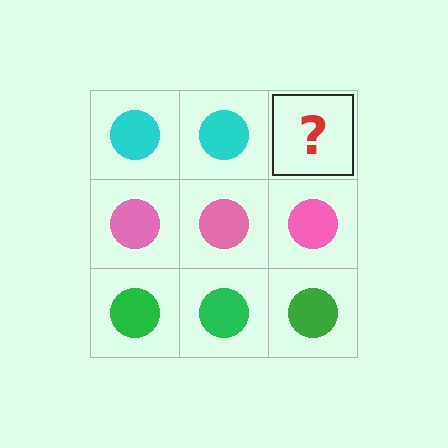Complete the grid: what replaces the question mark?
The question mark should be replaced with a cyan circle.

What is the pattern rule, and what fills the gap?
The rule is that each row has a consistent color. The gap should be filled with a cyan circle.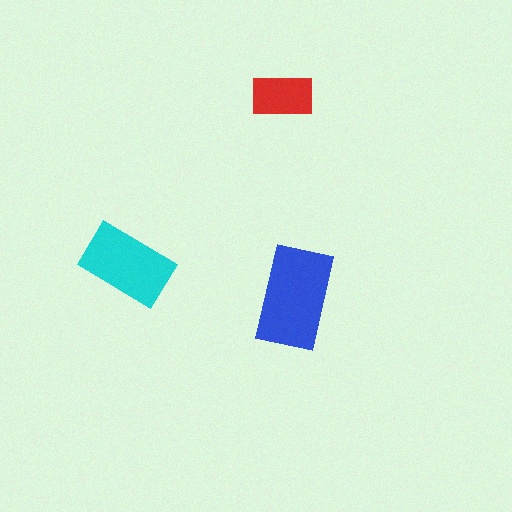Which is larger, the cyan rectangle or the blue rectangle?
The blue one.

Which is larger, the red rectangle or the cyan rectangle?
The cyan one.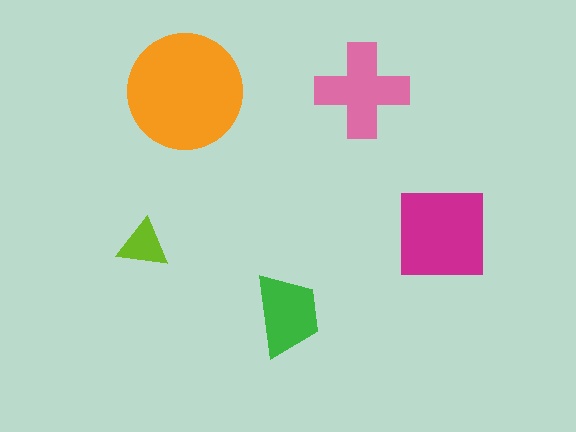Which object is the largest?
The orange circle.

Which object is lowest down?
The green trapezoid is bottommost.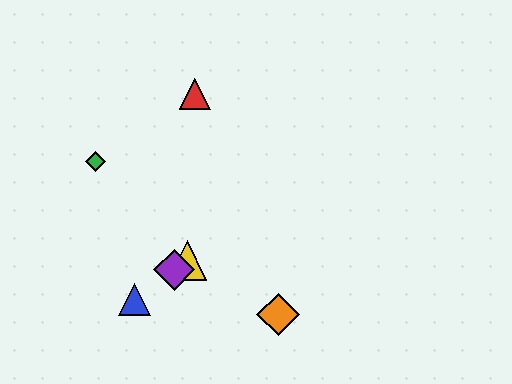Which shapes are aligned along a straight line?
The blue triangle, the yellow triangle, the purple diamond are aligned along a straight line.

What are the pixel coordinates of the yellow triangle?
The yellow triangle is at (187, 260).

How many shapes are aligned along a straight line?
3 shapes (the blue triangle, the yellow triangle, the purple diamond) are aligned along a straight line.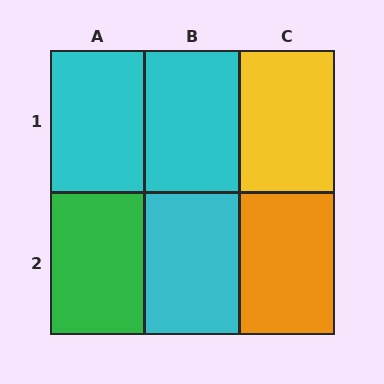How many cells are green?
1 cell is green.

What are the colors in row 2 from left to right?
Green, cyan, orange.